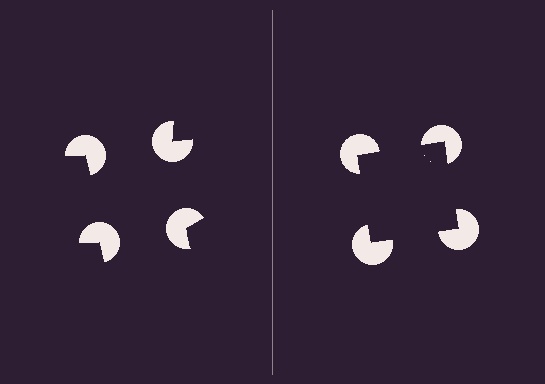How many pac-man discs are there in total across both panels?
8 — 4 on each side.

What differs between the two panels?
The pac-man discs are positioned identically on both sides; only the wedge orientations differ. On the right they align to a square; on the left they are misaligned.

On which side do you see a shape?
An illusory square appears on the right side. On the left side the wedge cuts are rotated, so no coherent shape forms.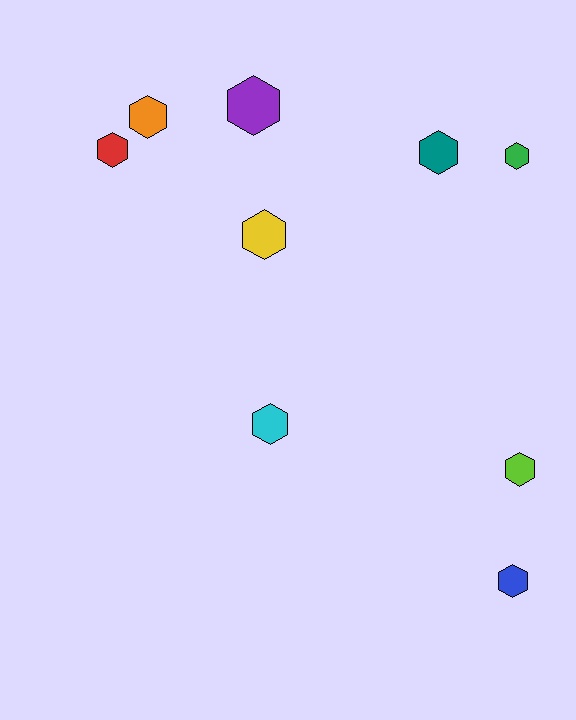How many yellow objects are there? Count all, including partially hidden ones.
There is 1 yellow object.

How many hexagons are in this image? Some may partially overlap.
There are 9 hexagons.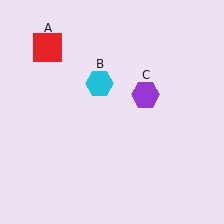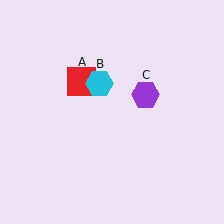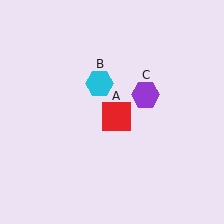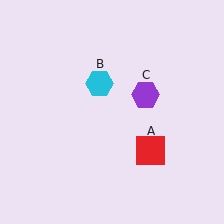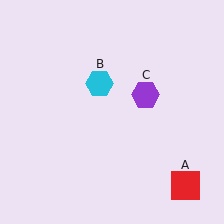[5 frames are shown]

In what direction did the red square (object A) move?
The red square (object A) moved down and to the right.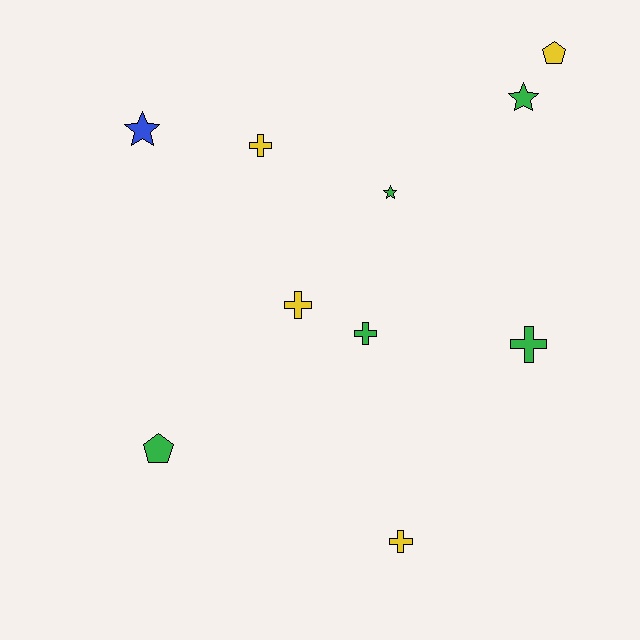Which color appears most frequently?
Green, with 5 objects.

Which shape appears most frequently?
Cross, with 5 objects.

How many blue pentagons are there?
There are no blue pentagons.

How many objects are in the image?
There are 10 objects.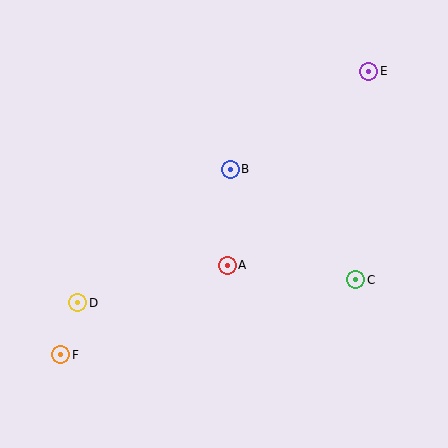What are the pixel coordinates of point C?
Point C is at (356, 280).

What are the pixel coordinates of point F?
Point F is at (61, 355).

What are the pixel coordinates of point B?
Point B is at (230, 169).